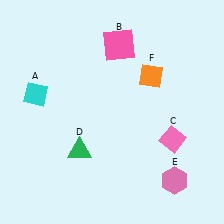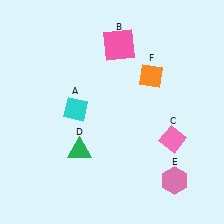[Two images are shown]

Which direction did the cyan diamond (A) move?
The cyan diamond (A) moved right.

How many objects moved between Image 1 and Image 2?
1 object moved between the two images.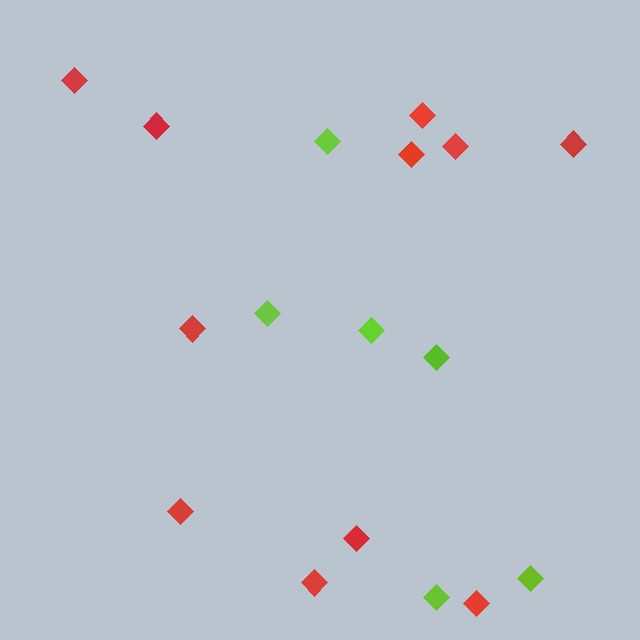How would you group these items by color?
There are 2 groups: one group of red diamonds (11) and one group of lime diamonds (6).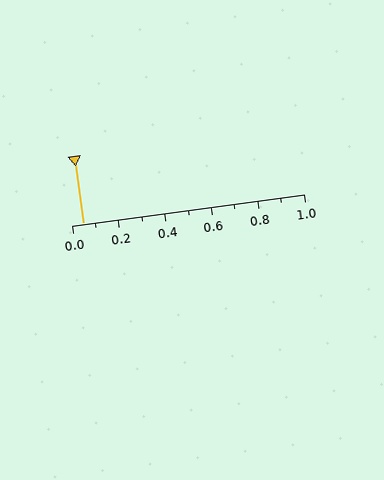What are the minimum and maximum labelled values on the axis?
The axis runs from 0.0 to 1.0.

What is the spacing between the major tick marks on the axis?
The major ticks are spaced 0.2 apart.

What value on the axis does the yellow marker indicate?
The marker indicates approximately 0.05.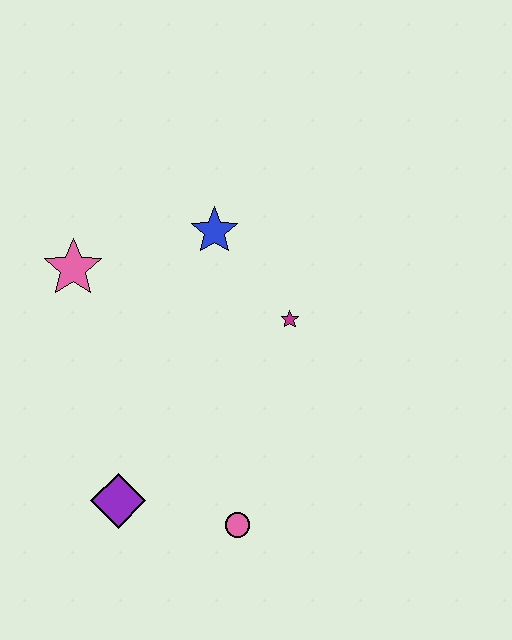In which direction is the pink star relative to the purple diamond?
The pink star is above the purple diamond.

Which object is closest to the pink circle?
The purple diamond is closest to the pink circle.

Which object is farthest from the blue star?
The pink circle is farthest from the blue star.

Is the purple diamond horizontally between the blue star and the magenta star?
No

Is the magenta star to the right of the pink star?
Yes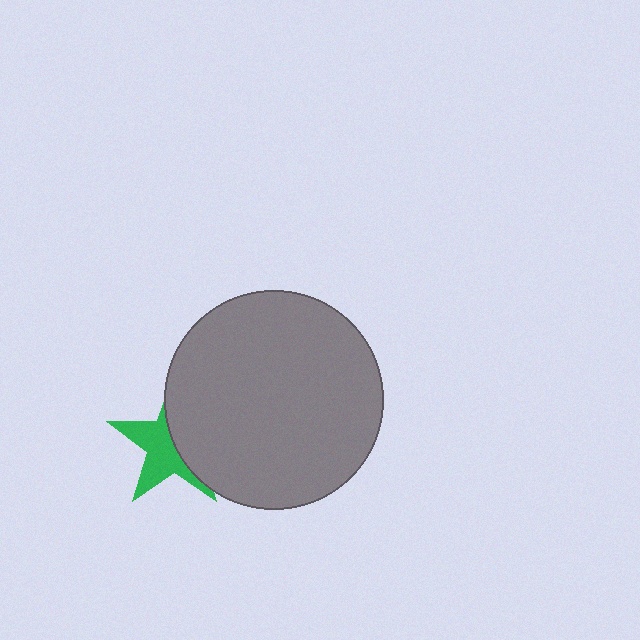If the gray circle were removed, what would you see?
You would see the complete green star.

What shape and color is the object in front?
The object in front is a gray circle.